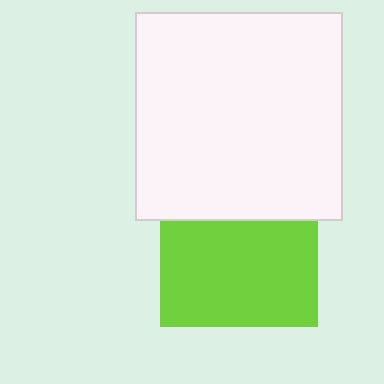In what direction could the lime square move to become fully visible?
The lime square could move down. That would shift it out from behind the white square entirely.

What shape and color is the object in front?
The object in front is a white square.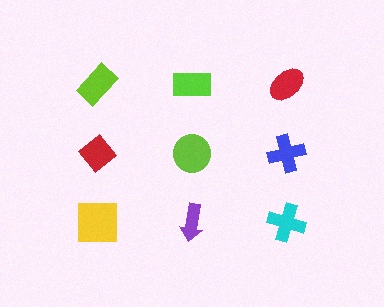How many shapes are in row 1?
3 shapes.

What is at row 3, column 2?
A purple arrow.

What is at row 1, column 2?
A lime rectangle.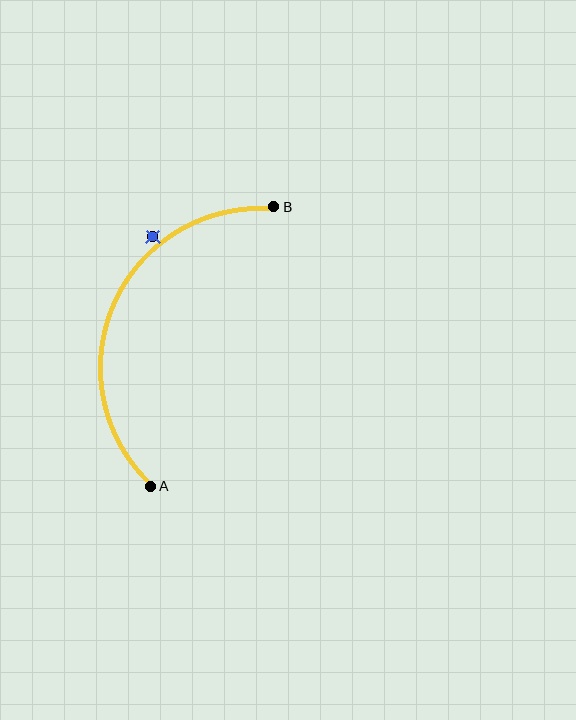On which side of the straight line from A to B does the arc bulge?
The arc bulges to the left of the straight line connecting A and B.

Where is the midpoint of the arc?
The arc midpoint is the point on the curve farthest from the straight line joining A and B. It sits to the left of that line.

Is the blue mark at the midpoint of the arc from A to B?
No — the blue mark does not lie on the arc at all. It sits slightly outside the curve.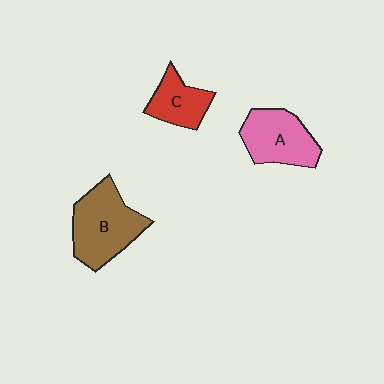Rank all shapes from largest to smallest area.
From largest to smallest: B (brown), A (pink), C (red).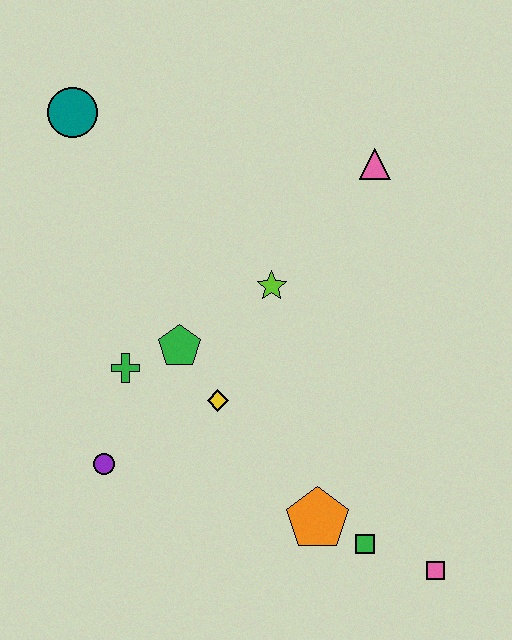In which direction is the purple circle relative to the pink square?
The purple circle is to the left of the pink square.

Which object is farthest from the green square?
The teal circle is farthest from the green square.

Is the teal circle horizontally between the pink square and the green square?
No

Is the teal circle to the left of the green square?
Yes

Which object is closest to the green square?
The orange pentagon is closest to the green square.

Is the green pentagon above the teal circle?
No